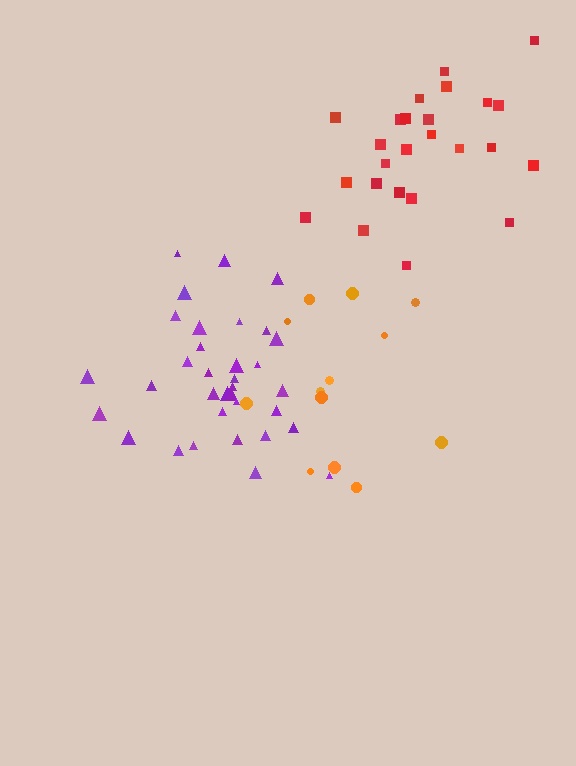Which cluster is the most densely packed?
Red.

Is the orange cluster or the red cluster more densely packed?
Red.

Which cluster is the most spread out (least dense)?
Orange.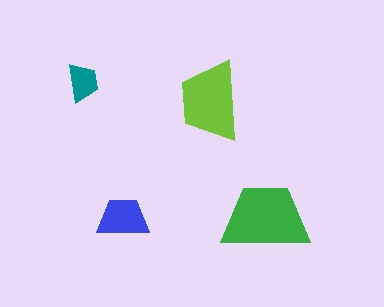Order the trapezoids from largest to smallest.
the green one, the lime one, the blue one, the teal one.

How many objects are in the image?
There are 4 objects in the image.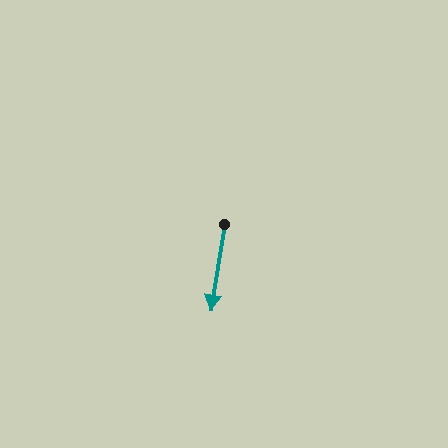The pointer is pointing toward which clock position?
Roughly 6 o'clock.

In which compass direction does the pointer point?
South.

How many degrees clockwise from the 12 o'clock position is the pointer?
Approximately 189 degrees.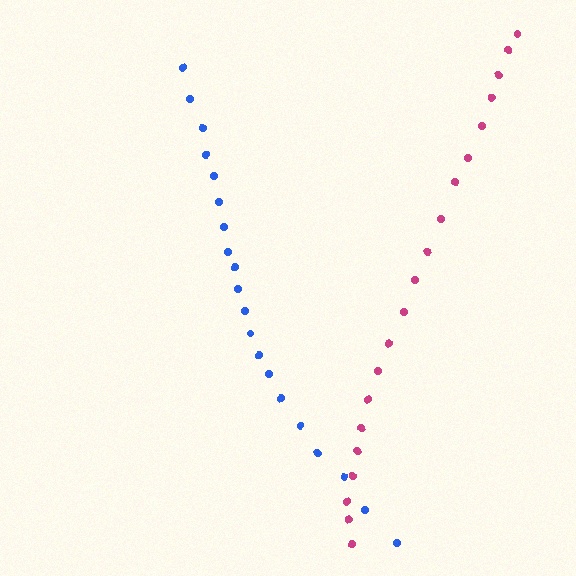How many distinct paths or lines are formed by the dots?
There are 2 distinct paths.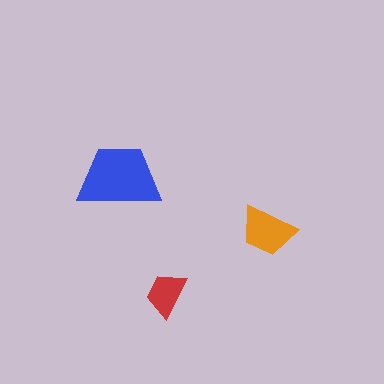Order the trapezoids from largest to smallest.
the blue one, the orange one, the red one.